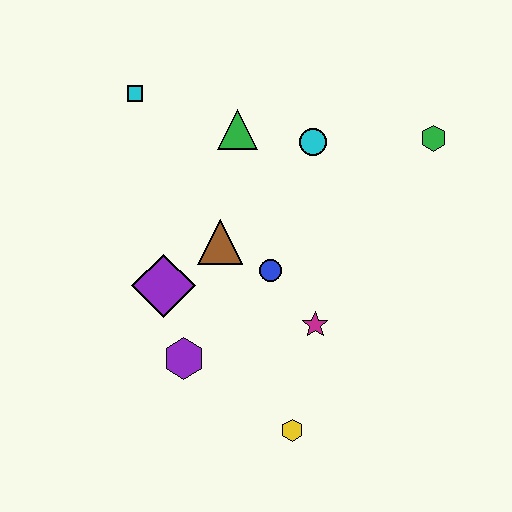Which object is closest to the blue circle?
The brown triangle is closest to the blue circle.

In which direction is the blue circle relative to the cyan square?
The blue circle is below the cyan square.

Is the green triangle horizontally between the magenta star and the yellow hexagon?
No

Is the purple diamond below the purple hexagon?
No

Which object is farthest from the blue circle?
The cyan square is farthest from the blue circle.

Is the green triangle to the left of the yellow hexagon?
Yes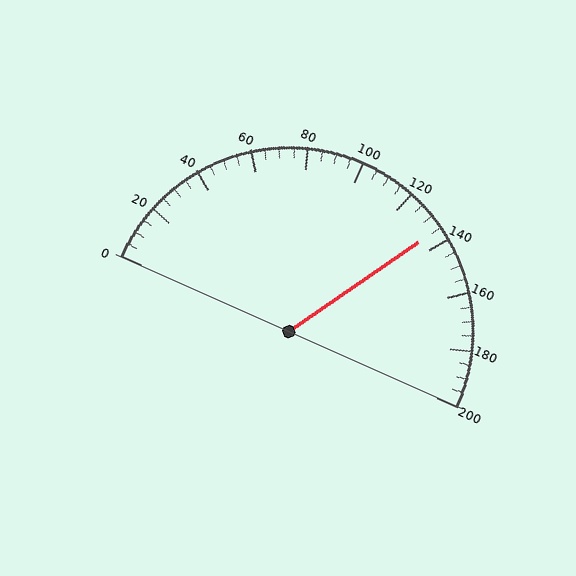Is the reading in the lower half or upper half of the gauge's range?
The reading is in the upper half of the range (0 to 200).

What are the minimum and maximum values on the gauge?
The gauge ranges from 0 to 200.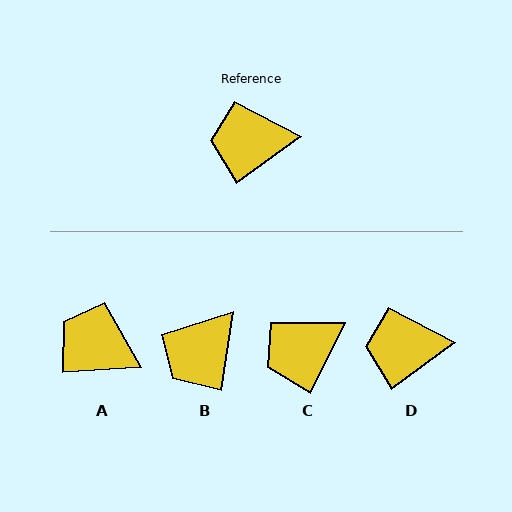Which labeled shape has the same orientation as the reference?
D.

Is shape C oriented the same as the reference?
No, it is off by about 28 degrees.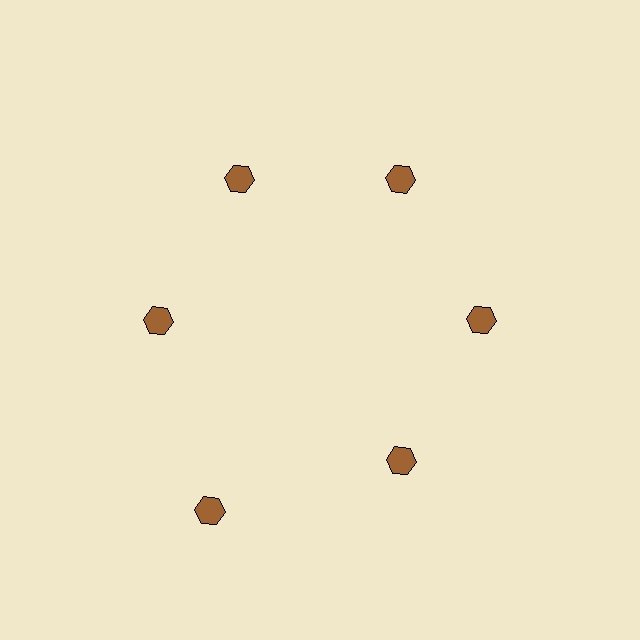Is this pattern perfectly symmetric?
No. The 6 brown hexagons are arranged in a ring, but one element near the 7 o'clock position is pushed outward from the center, breaking the 6-fold rotational symmetry.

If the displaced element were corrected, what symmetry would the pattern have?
It would have 6-fold rotational symmetry — the pattern would map onto itself every 60 degrees.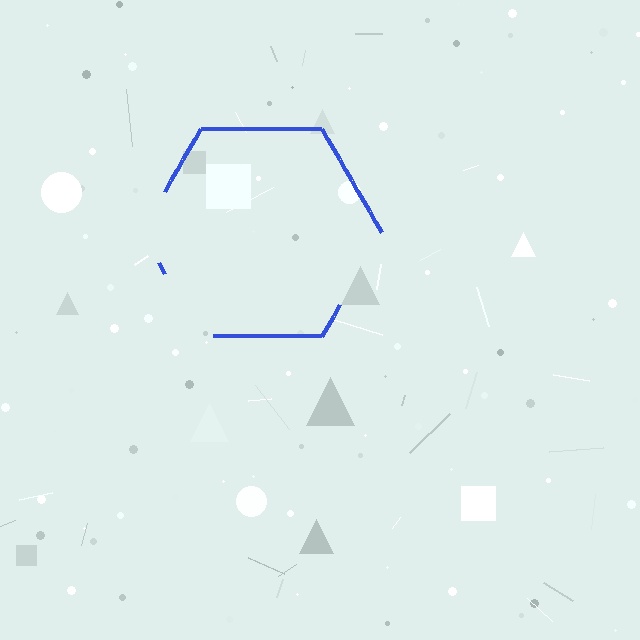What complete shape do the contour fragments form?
The contour fragments form a hexagon.